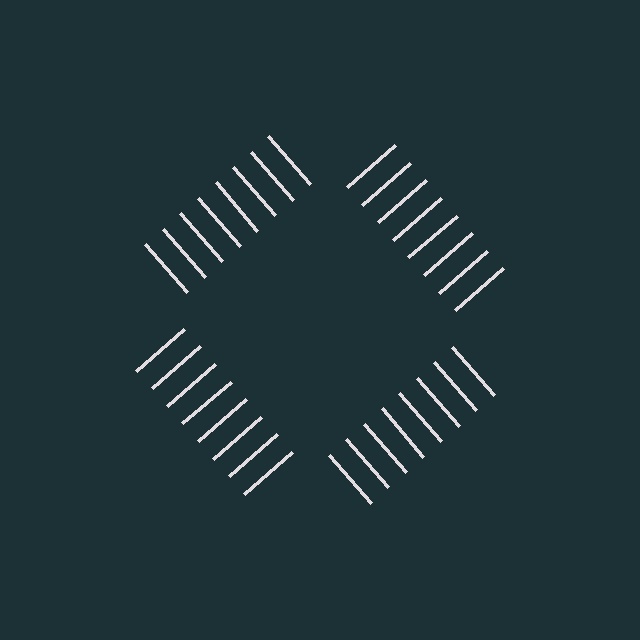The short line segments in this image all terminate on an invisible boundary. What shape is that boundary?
An illusory square — the line segments terminate on its edges but no continuous stroke is drawn.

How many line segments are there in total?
32 — 8 along each of the 4 edges.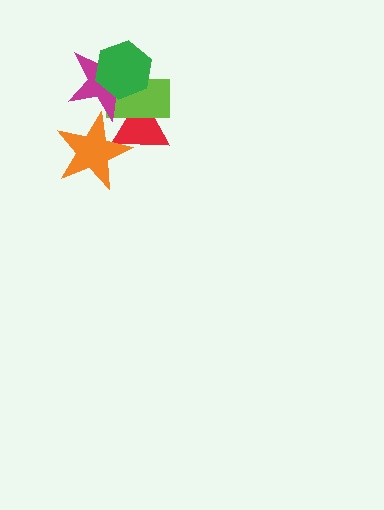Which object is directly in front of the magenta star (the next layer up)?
The green hexagon is directly in front of the magenta star.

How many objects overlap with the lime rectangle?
3 objects overlap with the lime rectangle.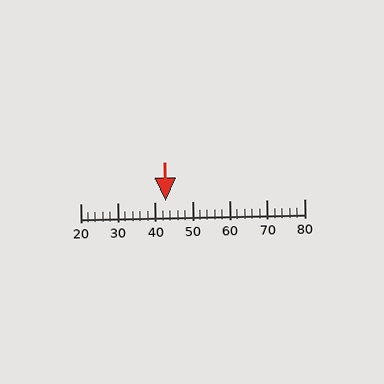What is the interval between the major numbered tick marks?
The major tick marks are spaced 10 units apart.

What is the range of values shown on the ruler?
The ruler shows values from 20 to 80.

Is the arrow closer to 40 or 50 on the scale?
The arrow is closer to 40.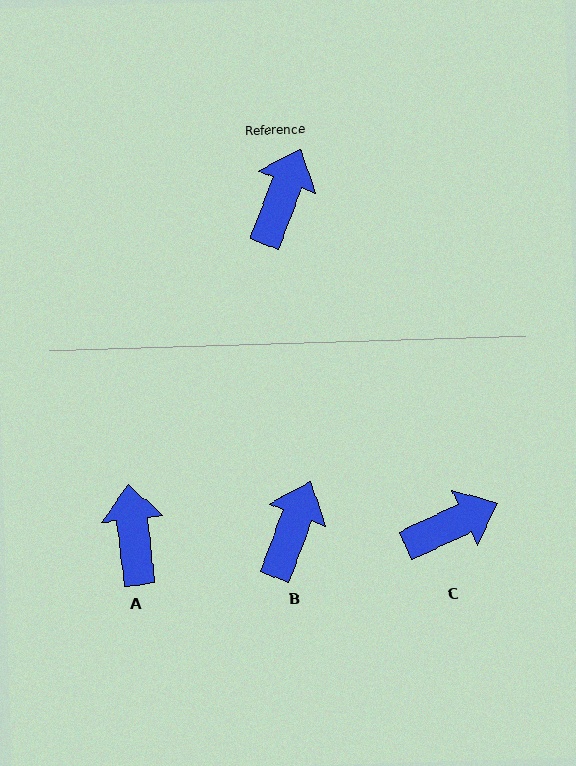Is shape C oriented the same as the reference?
No, it is off by about 45 degrees.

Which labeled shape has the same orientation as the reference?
B.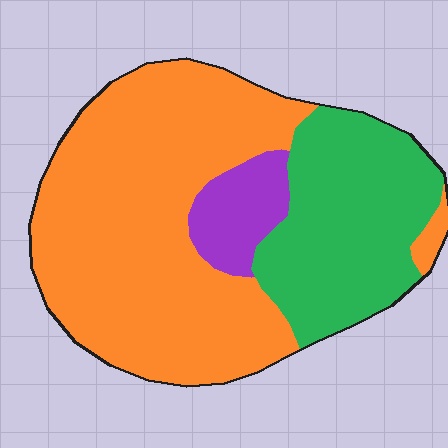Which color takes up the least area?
Purple, at roughly 10%.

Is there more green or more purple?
Green.